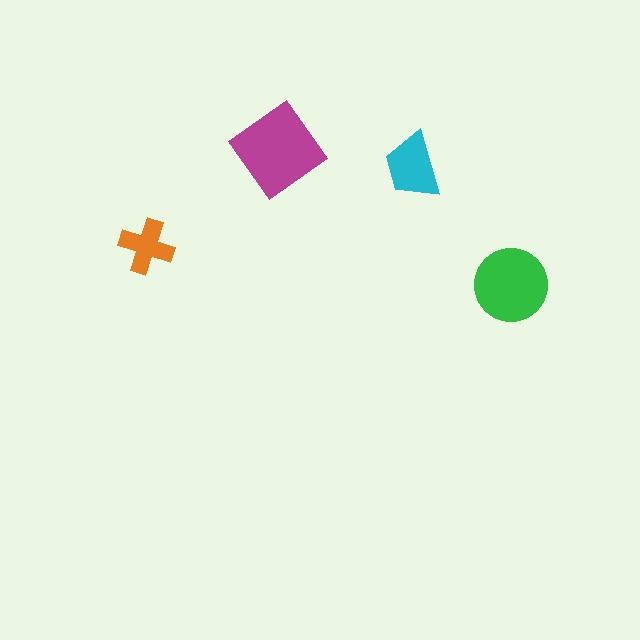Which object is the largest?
The magenta diamond.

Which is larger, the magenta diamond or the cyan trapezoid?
The magenta diamond.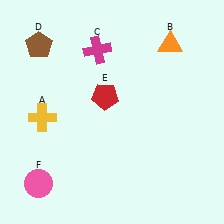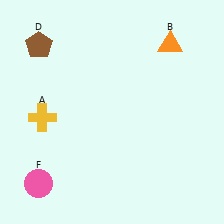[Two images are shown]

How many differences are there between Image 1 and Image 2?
There are 2 differences between the two images.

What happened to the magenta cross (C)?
The magenta cross (C) was removed in Image 2. It was in the top-left area of Image 1.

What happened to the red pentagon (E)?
The red pentagon (E) was removed in Image 2. It was in the top-left area of Image 1.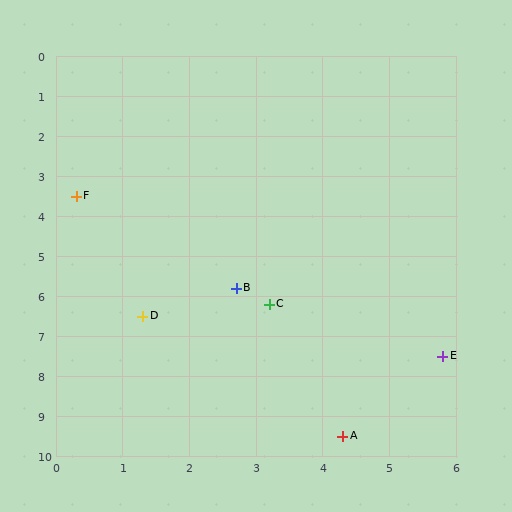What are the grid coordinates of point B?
Point B is at approximately (2.7, 5.8).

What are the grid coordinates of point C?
Point C is at approximately (3.2, 6.2).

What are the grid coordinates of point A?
Point A is at approximately (4.3, 9.5).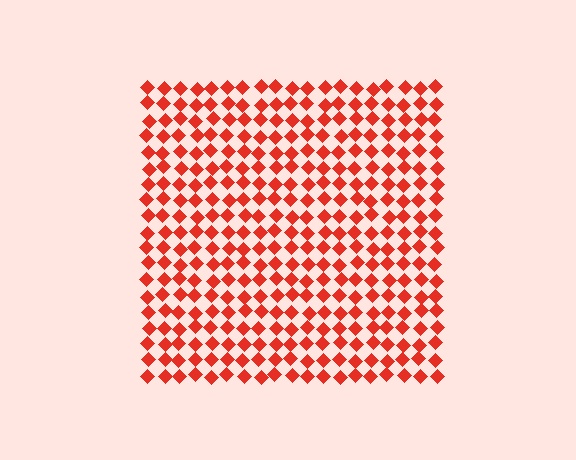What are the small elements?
The small elements are diamonds.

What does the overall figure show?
The overall figure shows a square.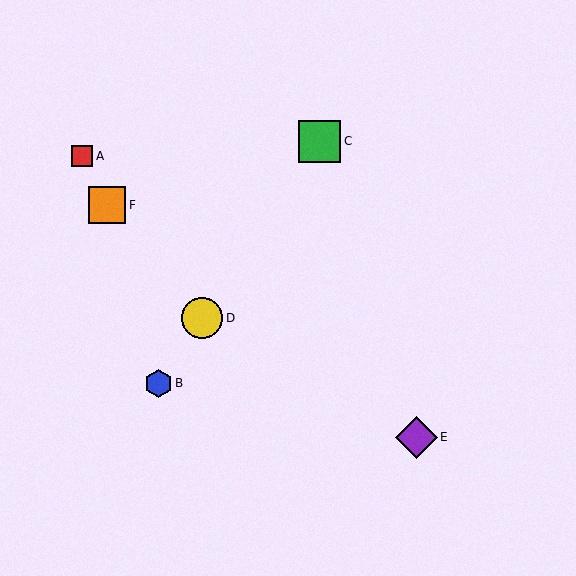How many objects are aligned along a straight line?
3 objects (B, C, D) are aligned along a straight line.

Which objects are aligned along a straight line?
Objects B, C, D are aligned along a straight line.